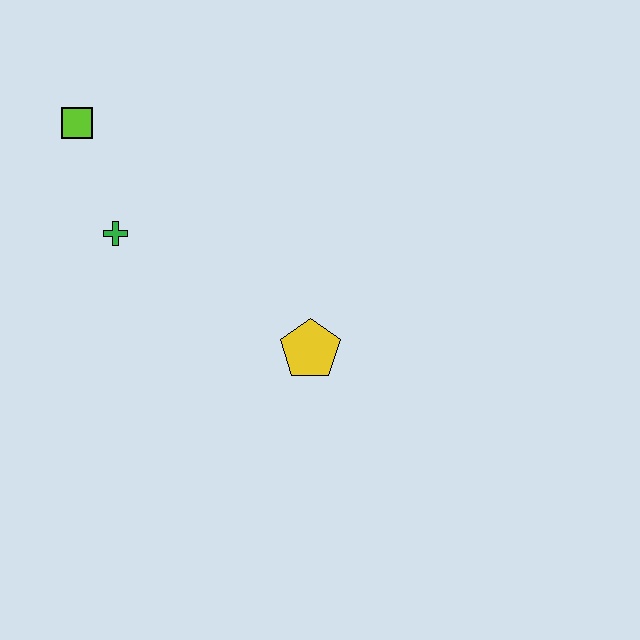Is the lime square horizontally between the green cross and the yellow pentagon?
No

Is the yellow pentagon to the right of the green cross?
Yes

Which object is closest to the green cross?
The lime square is closest to the green cross.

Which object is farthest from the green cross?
The yellow pentagon is farthest from the green cross.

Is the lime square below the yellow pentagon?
No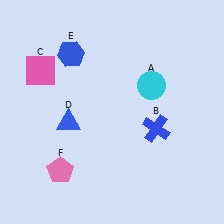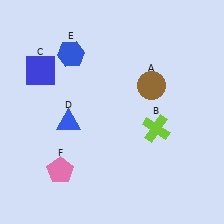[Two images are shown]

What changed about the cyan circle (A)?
In Image 1, A is cyan. In Image 2, it changed to brown.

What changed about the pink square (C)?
In Image 1, C is pink. In Image 2, it changed to blue.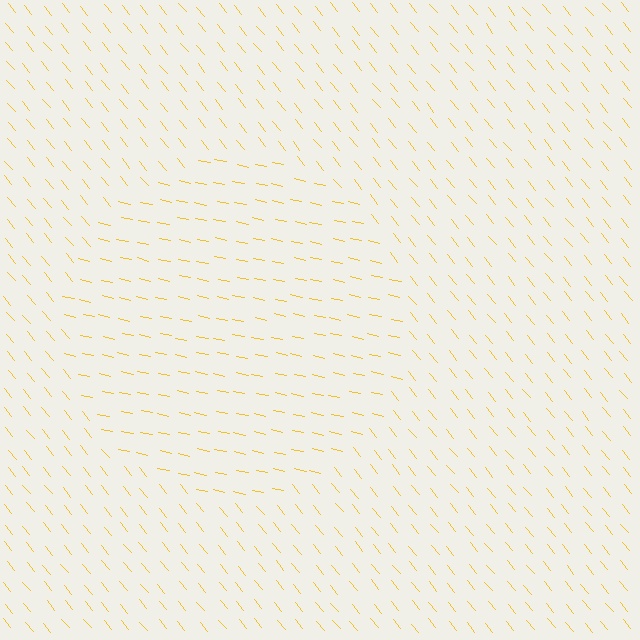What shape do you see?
I see a circle.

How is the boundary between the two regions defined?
The boundary is defined purely by a change in line orientation (approximately 38 degrees difference). All lines are the same color and thickness.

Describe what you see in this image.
The image is filled with small yellow line segments. A circle region in the image has lines oriented differently from the surrounding lines, creating a visible texture boundary.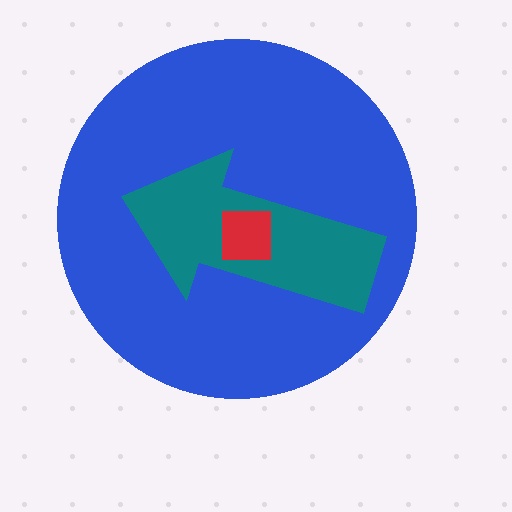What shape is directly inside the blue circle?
The teal arrow.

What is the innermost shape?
The red square.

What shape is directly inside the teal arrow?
The red square.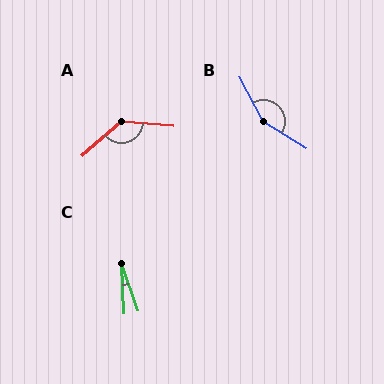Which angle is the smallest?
C, at approximately 16 degrees.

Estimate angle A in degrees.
Approximately 134 degrees.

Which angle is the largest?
B, at approximately 150 degrees.